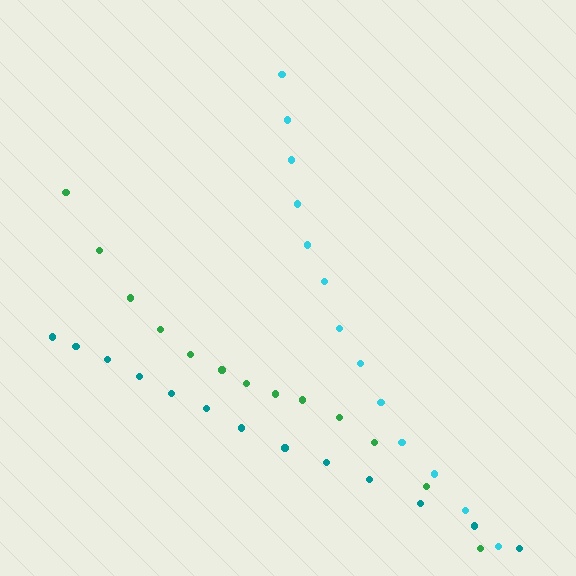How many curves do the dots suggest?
There are 3 distinct paths.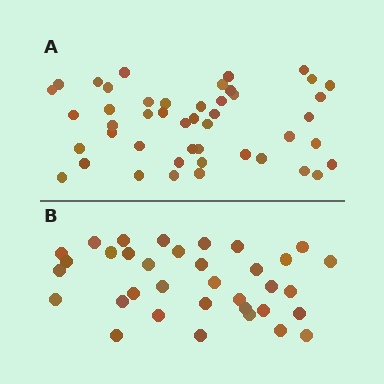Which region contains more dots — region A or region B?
Region A (the top region) has more dots.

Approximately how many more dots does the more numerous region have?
Region A has roughly 12 or so more dots than region B.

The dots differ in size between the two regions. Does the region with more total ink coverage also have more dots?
No. Region B has more total ink coverage because its dots are larger, but region A actually contains more individual dots. Total area can be misleading — the number of items is what matters here.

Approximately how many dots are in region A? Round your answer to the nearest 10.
About 50 dots. (The exact count is 46, which rounds to 50.)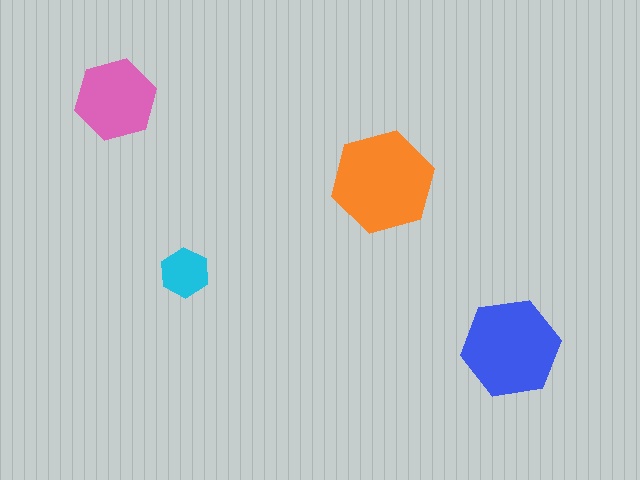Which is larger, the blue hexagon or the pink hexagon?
The blue one.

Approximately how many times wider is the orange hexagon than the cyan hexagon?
About 2 times wider.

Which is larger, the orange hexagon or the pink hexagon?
The orange one.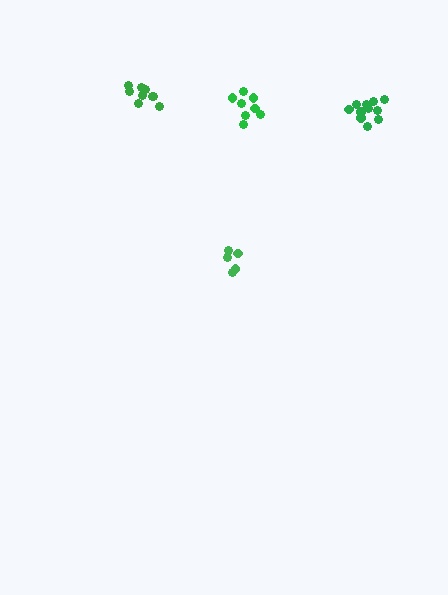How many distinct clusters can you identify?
There are 4 distinct clusters.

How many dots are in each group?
Group 1: 9 dots, Group 2: 8 dots, Group 3: 5 dots, Group 4: 11 dots (33 total).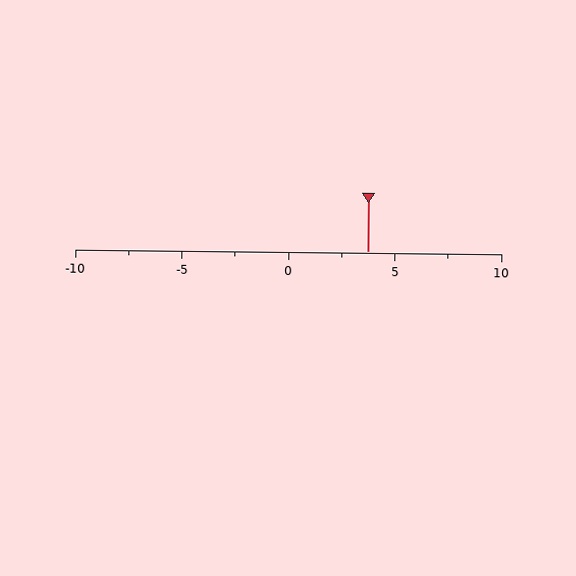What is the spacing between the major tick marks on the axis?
The major ticks are spaced 5 apart.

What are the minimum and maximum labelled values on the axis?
The axis runs from -10 to 10.